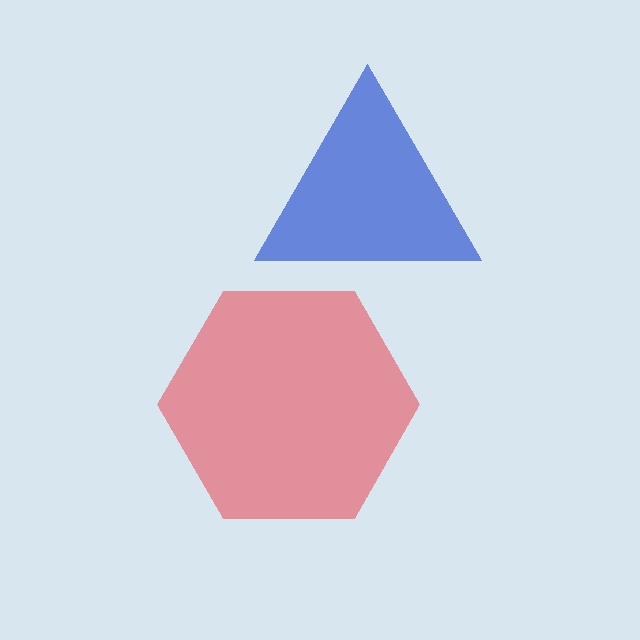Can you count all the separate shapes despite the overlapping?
Yes, there are 2 separate shapes.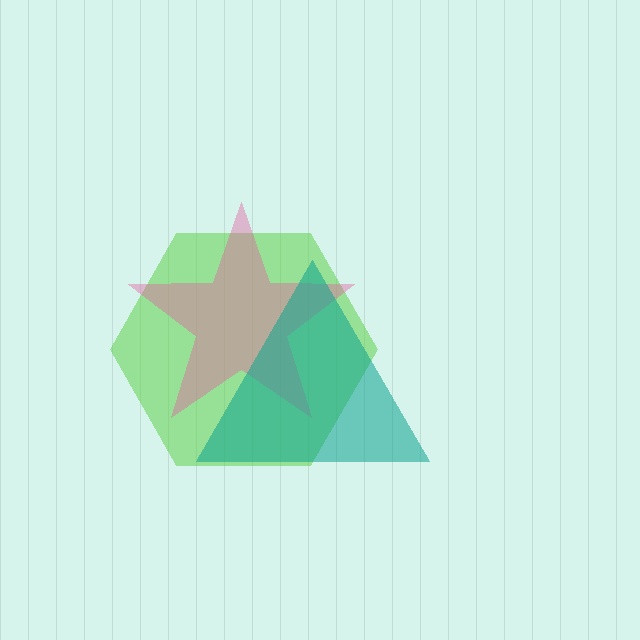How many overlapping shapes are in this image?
There are 3 overlapping shapes in the image.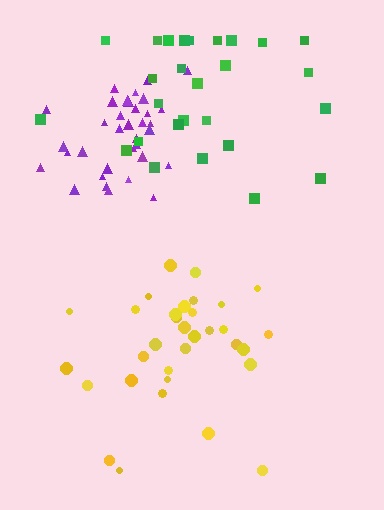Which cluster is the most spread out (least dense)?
Green.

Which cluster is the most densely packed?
Purple.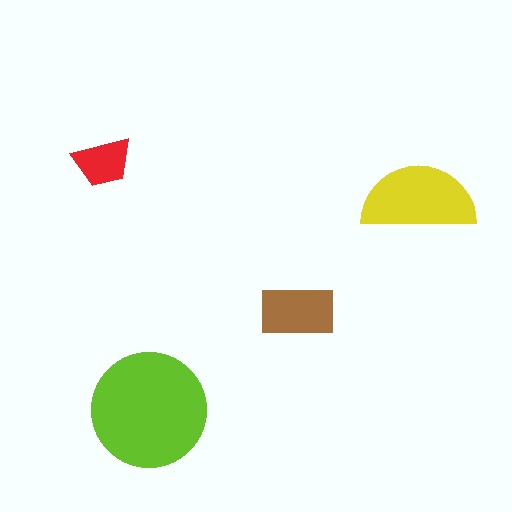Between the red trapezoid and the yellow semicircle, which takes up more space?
The yellow semicircle.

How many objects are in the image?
There are 4 objects in the image.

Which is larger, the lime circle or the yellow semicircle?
The lime circle.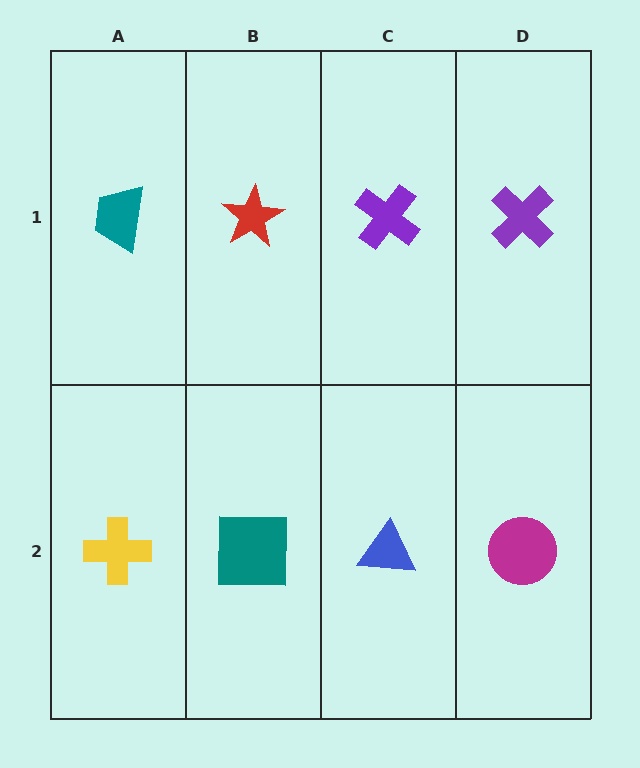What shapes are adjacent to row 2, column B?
A red star (row 1, column B), a yellow cross (row 2, column A), a blue triangle (row 2, column C).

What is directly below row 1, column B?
A teal square.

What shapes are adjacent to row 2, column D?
A purple cross (row 1, column D), a blue triangle (row 2, column C).